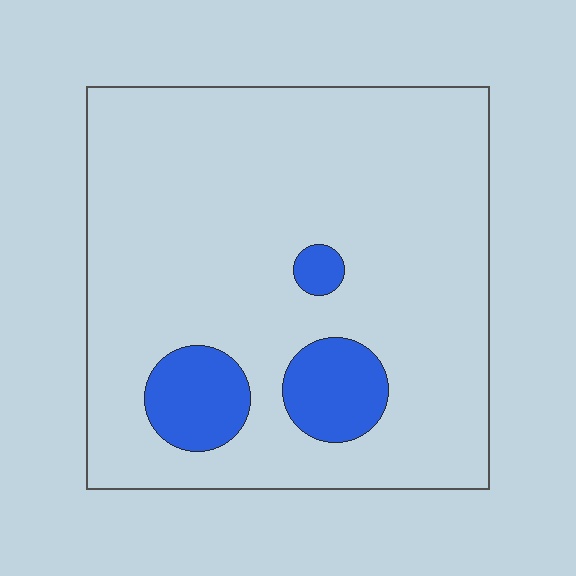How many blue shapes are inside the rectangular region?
3.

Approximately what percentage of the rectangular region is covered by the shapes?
Approximately 10%.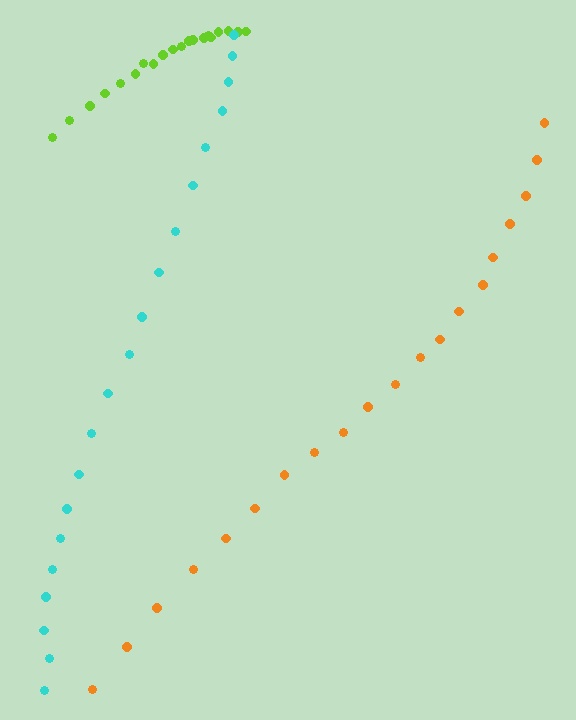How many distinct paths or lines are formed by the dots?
There are 3 distinct paths.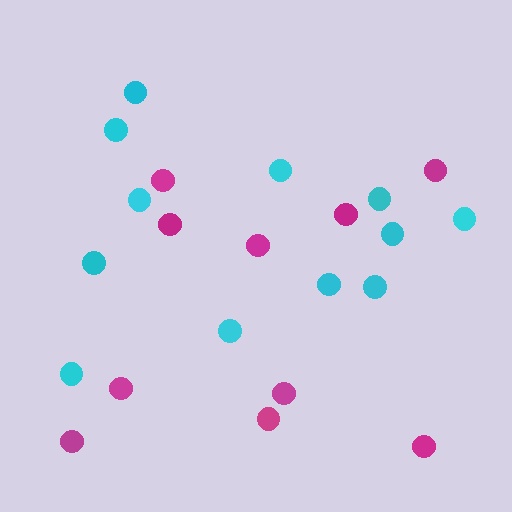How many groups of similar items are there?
There are 2 groups: one group of magenta circles (10) and one group of cyan circles (12).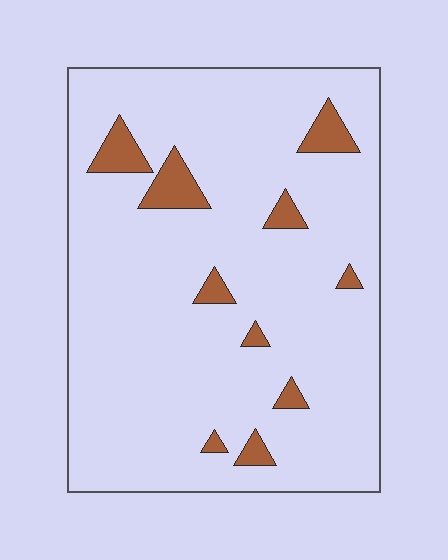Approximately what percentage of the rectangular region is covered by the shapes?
Approximately 10%.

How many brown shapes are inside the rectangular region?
10.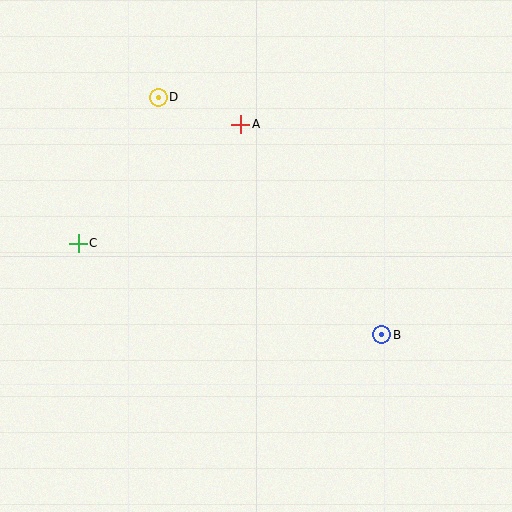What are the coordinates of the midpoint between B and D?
The midpoint between B and D is at (270, 216).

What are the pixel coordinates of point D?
Point D is at (158, 97).